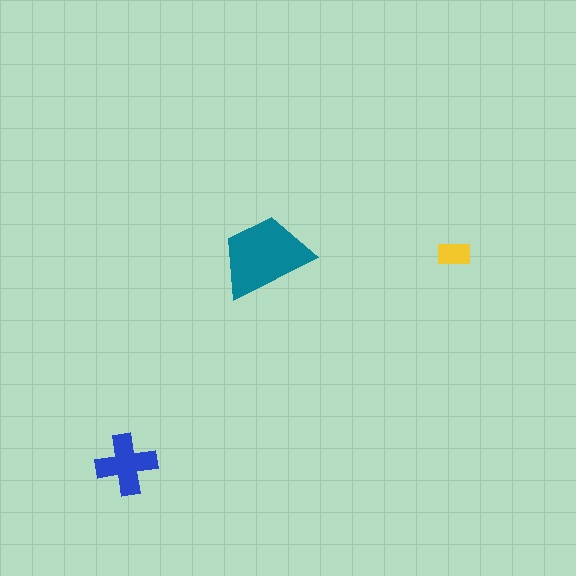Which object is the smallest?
The yellow rectangle.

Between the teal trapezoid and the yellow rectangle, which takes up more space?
The teal trapezoid.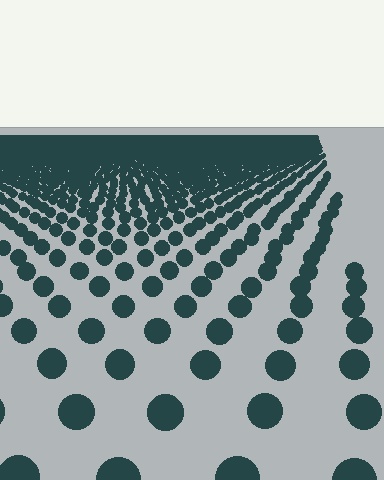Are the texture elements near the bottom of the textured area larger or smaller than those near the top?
Larger. Near the bottom, elements are closer to the viewer and appear at a bigger on-screen size.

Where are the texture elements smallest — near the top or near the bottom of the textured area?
Near the top.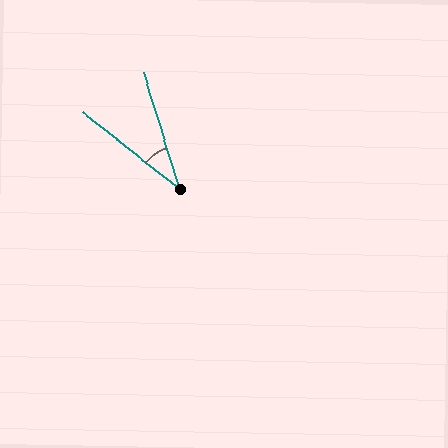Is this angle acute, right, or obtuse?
It is acute.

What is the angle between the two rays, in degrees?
Approximately 35 degrees.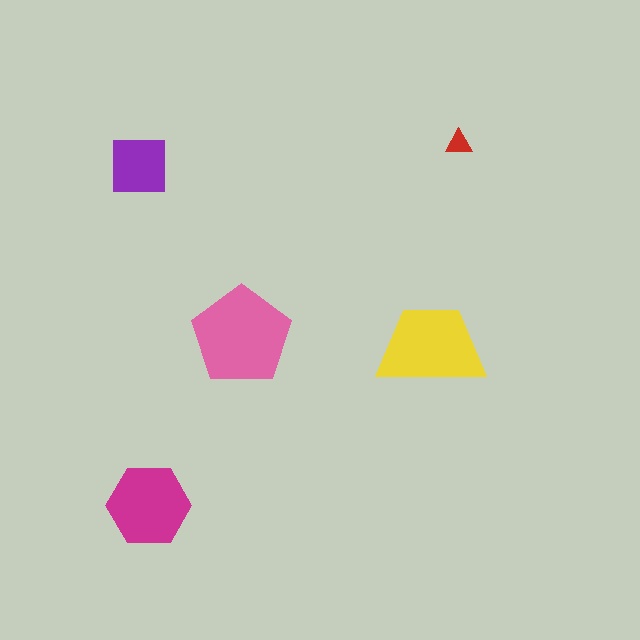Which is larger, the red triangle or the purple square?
The purple square.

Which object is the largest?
The pink pentagon.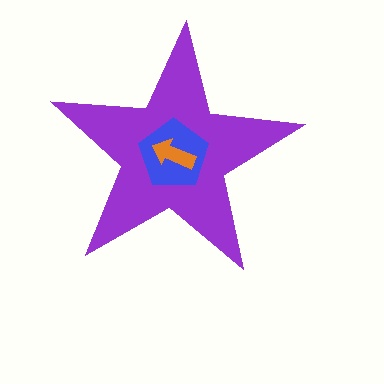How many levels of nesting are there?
3.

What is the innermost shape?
The orange arrow.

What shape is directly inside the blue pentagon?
The orange arrow.